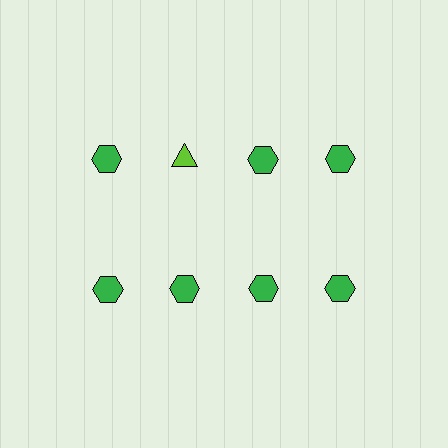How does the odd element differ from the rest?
It differs in both color (lime instead of green) and shape (triangle instead of hexagon).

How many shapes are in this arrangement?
There are 8 shapes arranged in a grid pattern.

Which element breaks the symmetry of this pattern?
The lime triangle in the top row, second from left column breaks the symmetry. All other shapes are green hexagons.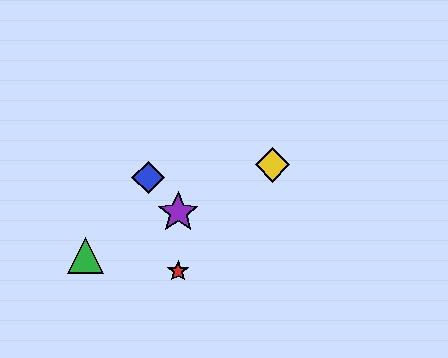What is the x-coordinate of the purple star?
The purple star is at x≈178.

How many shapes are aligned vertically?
2 shapes (the red star, the purple star) are aligned vertically.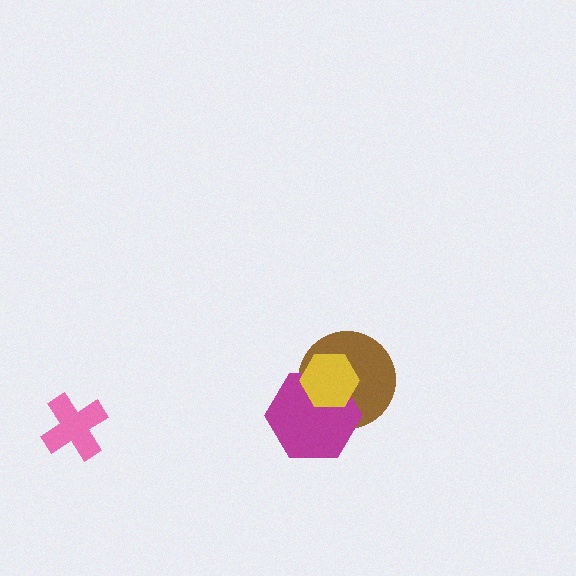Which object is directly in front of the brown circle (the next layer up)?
The magenta hexagon is directly in front of the brown circle.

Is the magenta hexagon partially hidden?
Yes, it is partially covered by another shape.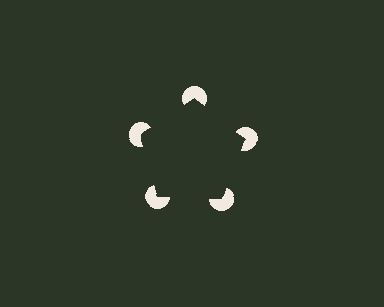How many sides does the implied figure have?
5 sides.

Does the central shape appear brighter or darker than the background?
It typically appears slightly darker than the background, even though no actual brightness change is drawn.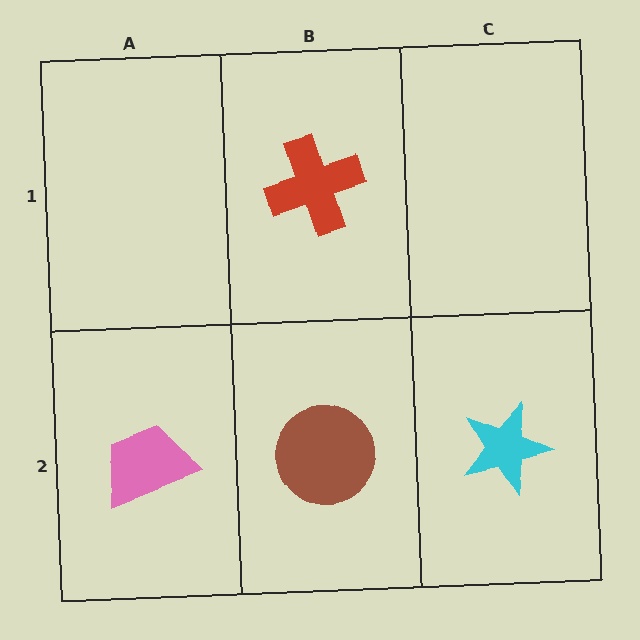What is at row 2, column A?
A pink trapezoid.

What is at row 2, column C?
A cyan star.